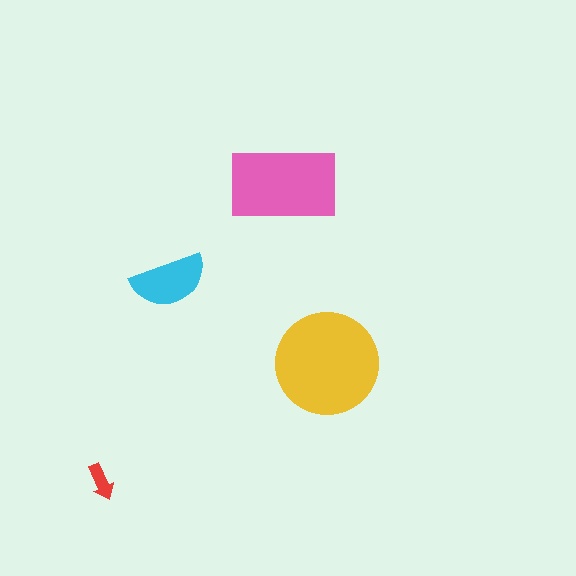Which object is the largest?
The yellow circle.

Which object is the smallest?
The red arrow.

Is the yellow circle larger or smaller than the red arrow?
Larger.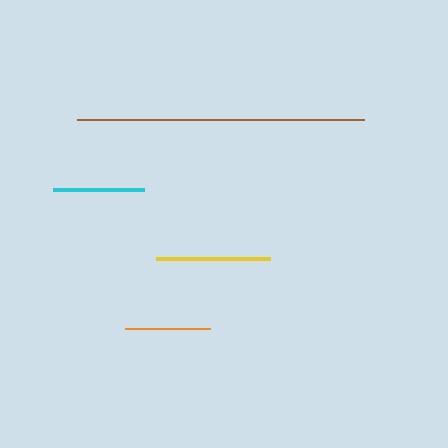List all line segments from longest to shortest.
From longest to shortest: brown, yellow, cyan, orange.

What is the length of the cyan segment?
The cyan segment is approximately 92 pixels long.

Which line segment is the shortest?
The orange line is the shortest at approximately 85 pixels.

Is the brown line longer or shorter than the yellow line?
The brown line is longer than the yellow line.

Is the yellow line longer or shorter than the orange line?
The yellow line is longer than the orange line.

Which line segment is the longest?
The brown line is the longest at approximately 287 pixels.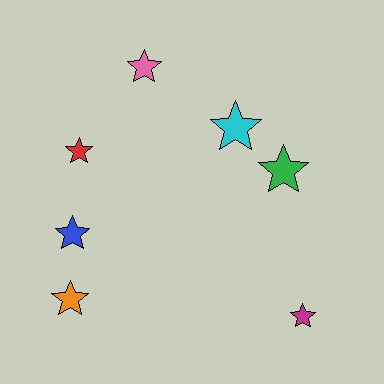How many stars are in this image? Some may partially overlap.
There are 7 stars.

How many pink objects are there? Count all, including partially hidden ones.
There is 1 pink object.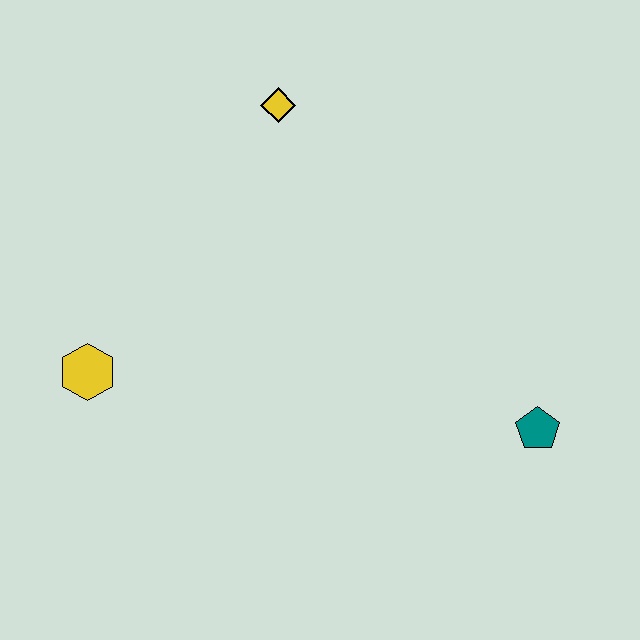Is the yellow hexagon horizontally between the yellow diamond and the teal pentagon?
No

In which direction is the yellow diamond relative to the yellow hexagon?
The yellow diamond is above the yellow hexagon.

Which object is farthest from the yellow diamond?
The teal pentagon is farthest from the yellow diamond.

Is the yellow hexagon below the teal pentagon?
No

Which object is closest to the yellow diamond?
The yellow hexagon is closest to the yellow diamond.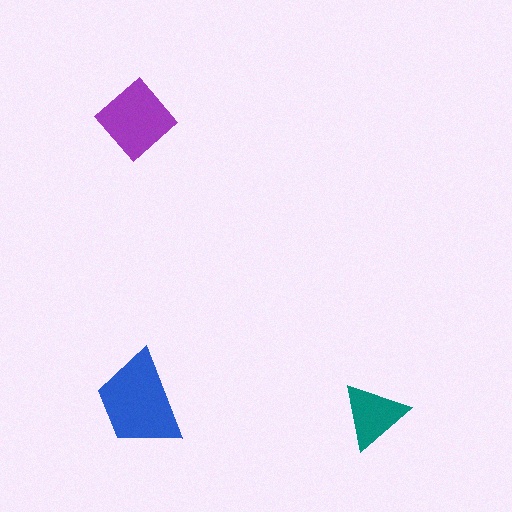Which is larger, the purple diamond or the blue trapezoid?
The blue trapezoid.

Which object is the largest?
The blue trapezoid.